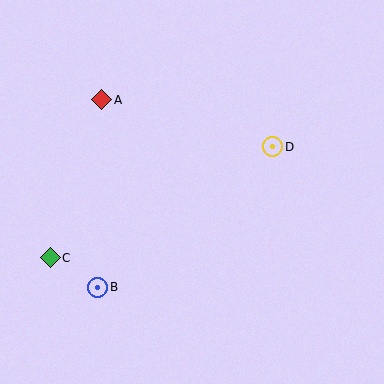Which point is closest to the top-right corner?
Point D is closest to the top-right corner.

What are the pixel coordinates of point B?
Point B is at (98, 287).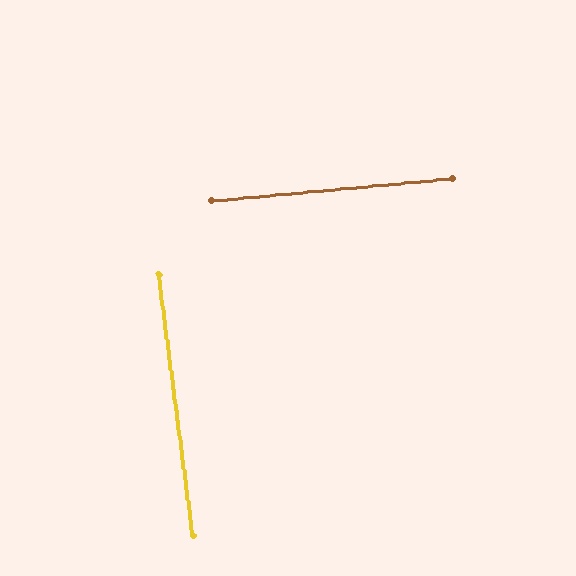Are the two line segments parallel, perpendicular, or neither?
Perpendicular — they meet at approximately 88°.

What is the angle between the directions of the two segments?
Approximately 88 degrees.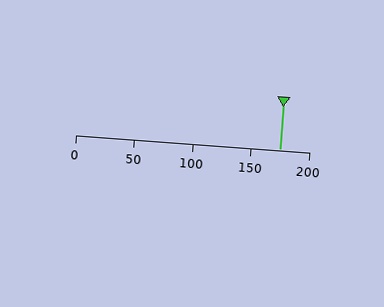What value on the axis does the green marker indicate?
The marker indicates approximately 175.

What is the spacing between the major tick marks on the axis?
The major ticks are spaced 50 apart.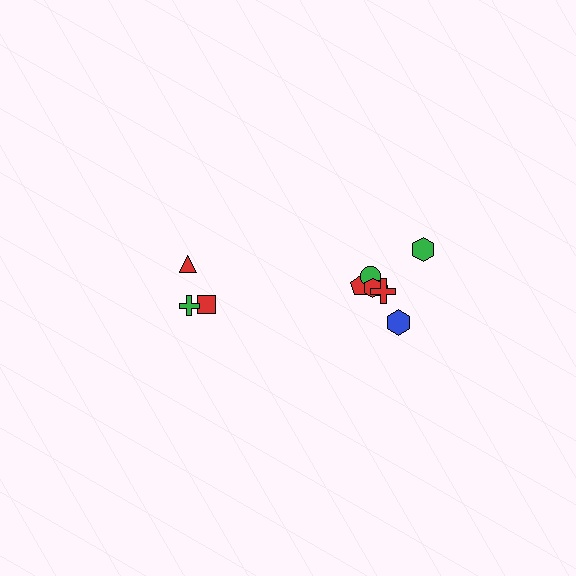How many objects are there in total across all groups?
There are 11 objects.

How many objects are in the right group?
There are 8 objects.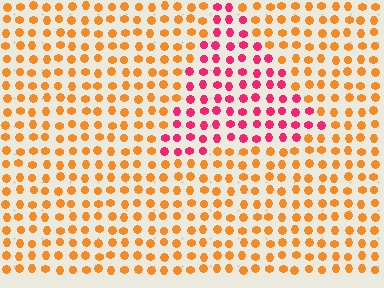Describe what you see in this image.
The image is filled with small orange elements in a uniform arrangement. A triangle-shaped region is visible where the elements are tinted to a slightly different hue, forming a subtle color boundary.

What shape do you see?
I see a triangle.